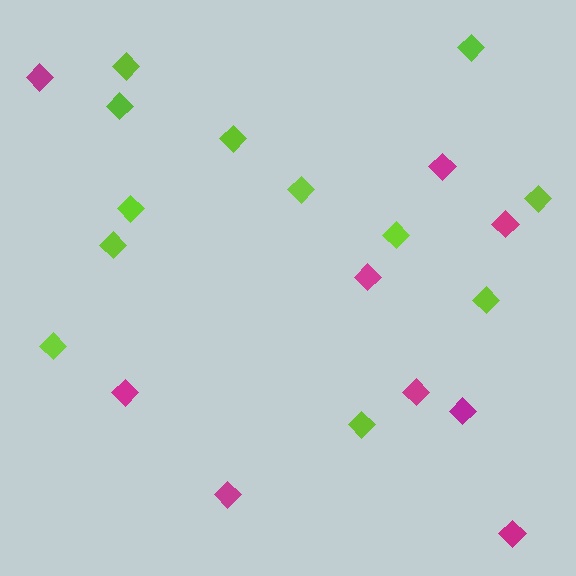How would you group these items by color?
There are 2 groups: one group of magenta diamonds (9) and one group of lime diamonds (12).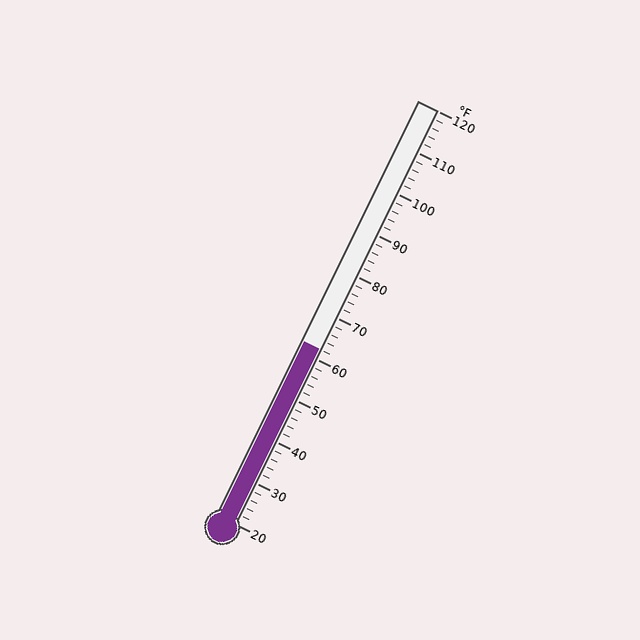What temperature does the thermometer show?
The thermometer shows approximately 62°F.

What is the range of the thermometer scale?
The thermometer scale ranges from 20°F to 120°F.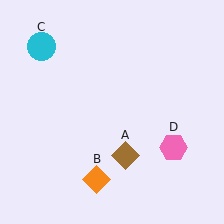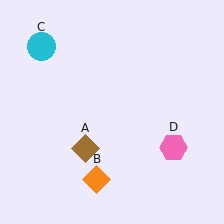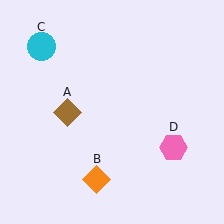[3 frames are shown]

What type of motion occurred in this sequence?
The brown diamond (object A) rotated clockwise around the center of the scene.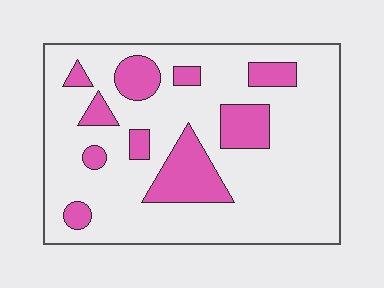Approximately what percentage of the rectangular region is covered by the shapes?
Approximately 20%.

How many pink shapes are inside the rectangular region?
10.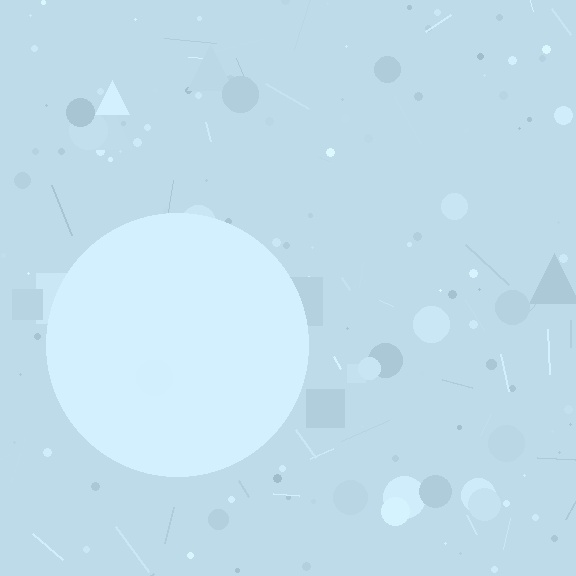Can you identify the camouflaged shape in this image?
The camouflaged shape is a circle.